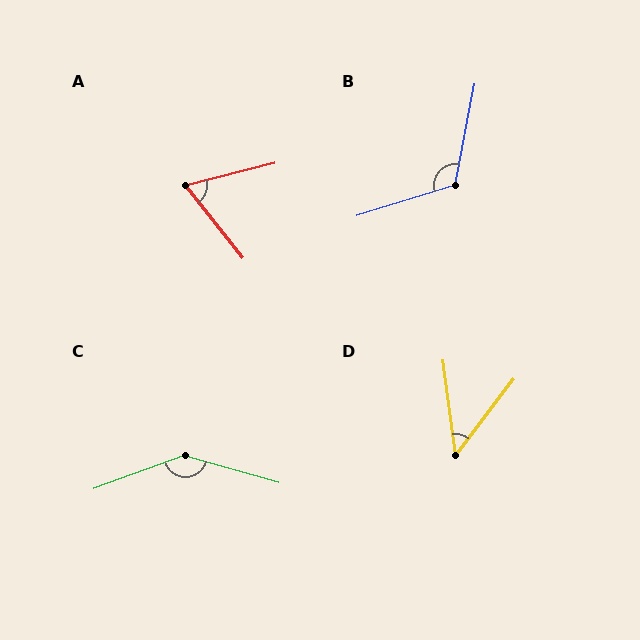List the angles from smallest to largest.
D (45°), A (66°), B (118°), C (144°).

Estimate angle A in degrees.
Approximately 66 degrees.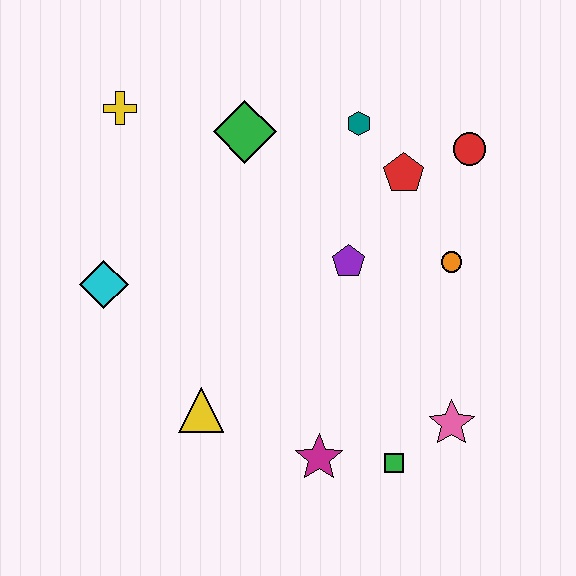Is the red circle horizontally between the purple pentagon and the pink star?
No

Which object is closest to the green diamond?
The teal hexagon is closest to the green diamond.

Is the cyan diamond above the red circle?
No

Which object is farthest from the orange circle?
The yellow cross is farthest from the orange circle.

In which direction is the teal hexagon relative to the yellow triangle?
The teal hexagon is above the yellow triangle.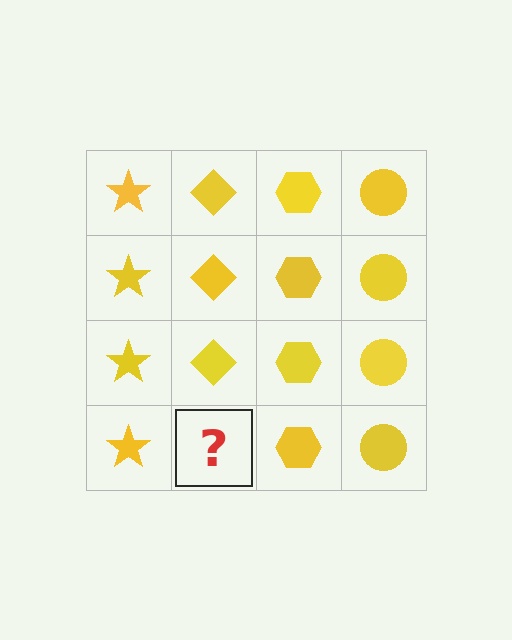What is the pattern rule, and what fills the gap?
The rule is that each column has a consistent shape. The gap should be filled with a yellow diamond.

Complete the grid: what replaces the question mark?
The question mark should be replaced with a yellow diamond.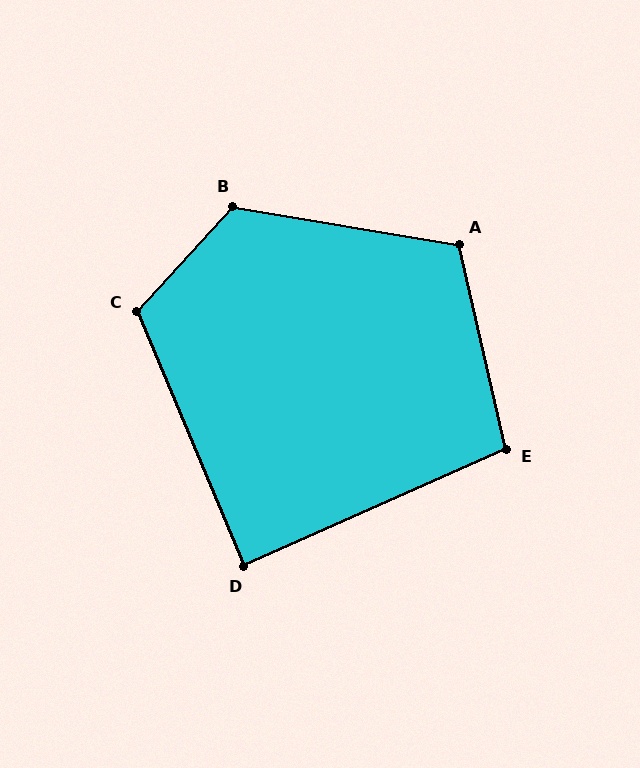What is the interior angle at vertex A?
Approximately 112 degrees (obtuse).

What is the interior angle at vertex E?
Approximately 101 degrees (obtuse).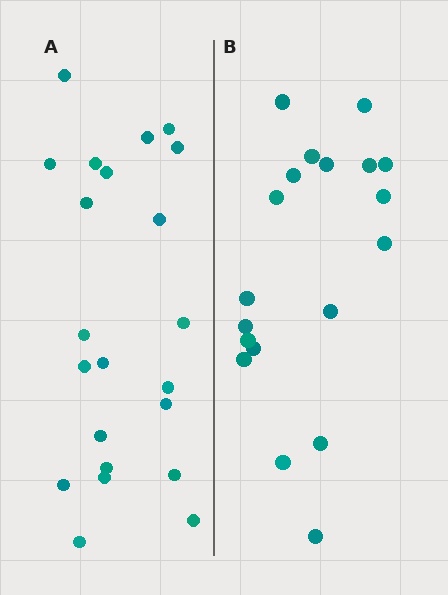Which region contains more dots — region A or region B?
Region A (the left region) has more dots.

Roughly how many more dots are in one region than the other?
Region A has just a few more — roughly 2 or 3 more dots than region B.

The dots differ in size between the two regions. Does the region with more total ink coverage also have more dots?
No. Region B has more total ink coverage because its dots are larger, but region A actually contains more individual dots. Total area can be misleading — the number of items is what matters here.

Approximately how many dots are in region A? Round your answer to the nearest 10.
About 20 dots. (The exact count is 22, which rounds to 20.)